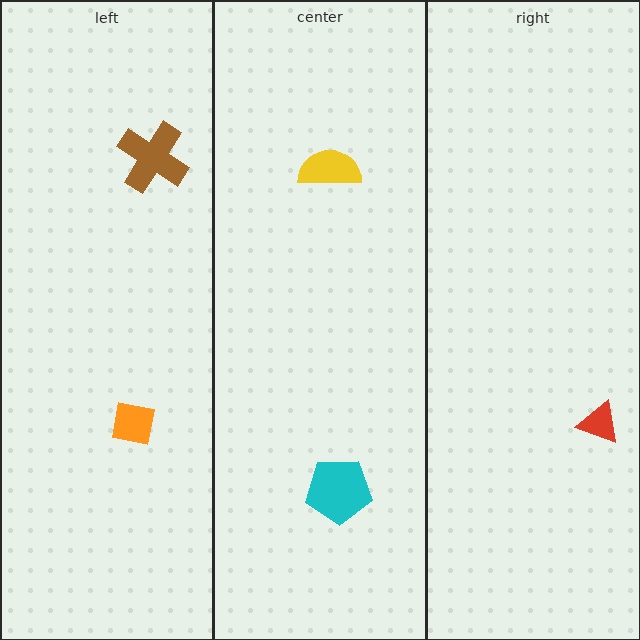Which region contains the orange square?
The left region.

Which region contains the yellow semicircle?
The center region.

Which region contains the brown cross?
The left region.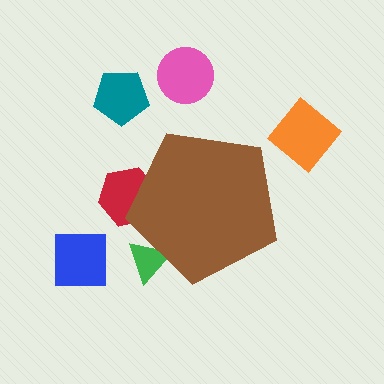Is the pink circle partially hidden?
No, the pink circle is fully visible.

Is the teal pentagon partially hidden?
No, the teal pentagon is fully visible.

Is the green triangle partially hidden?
Yes, the green triangle is partially hidden behind the brown pentagon.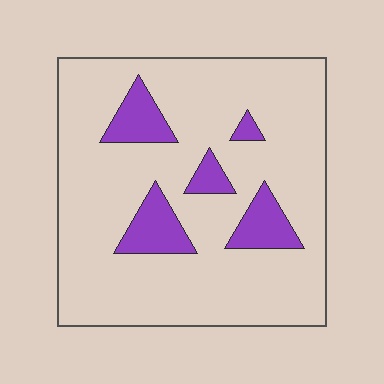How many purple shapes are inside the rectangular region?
5.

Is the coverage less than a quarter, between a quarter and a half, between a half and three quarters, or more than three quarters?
Less than a quarter.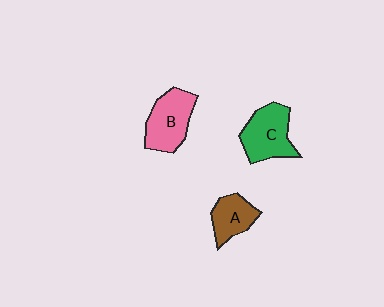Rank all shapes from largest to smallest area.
From largest to smallest: C (green), B (pink), A (brown).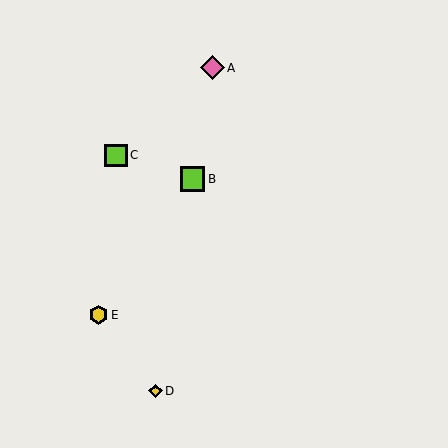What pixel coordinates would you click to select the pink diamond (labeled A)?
Click at (212, 68) to select the pink diamond A.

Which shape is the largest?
The lime square (labeled B) is the largest.